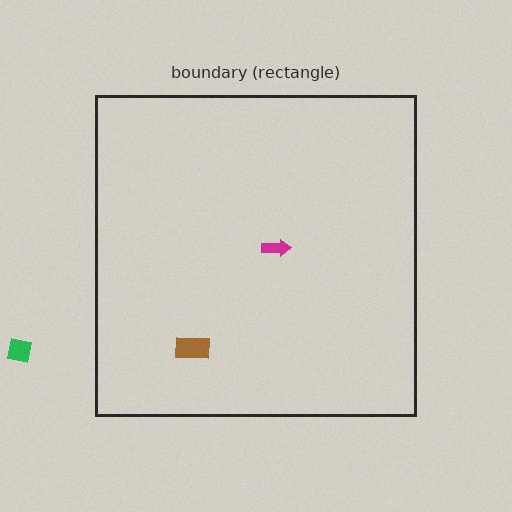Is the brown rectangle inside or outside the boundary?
Inside.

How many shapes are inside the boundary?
2 inside, 1 outside.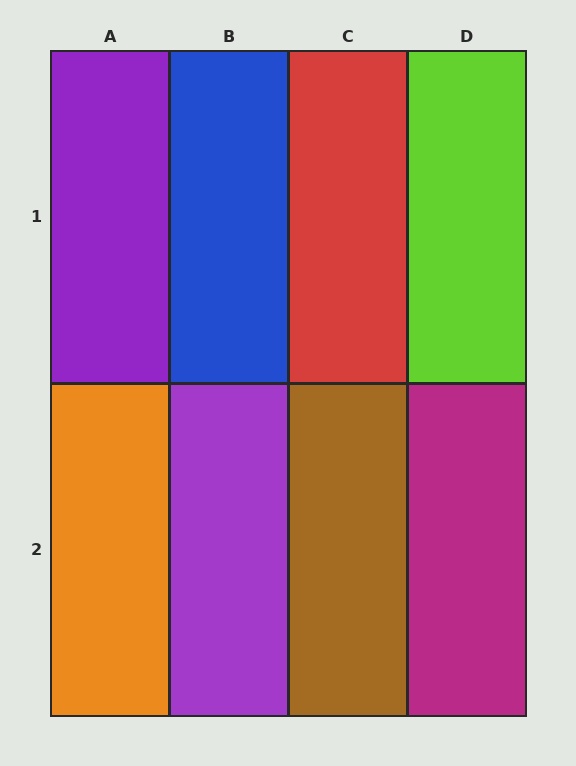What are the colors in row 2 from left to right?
Orange, purple, brown, magenta.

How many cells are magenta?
1 cell is magenta.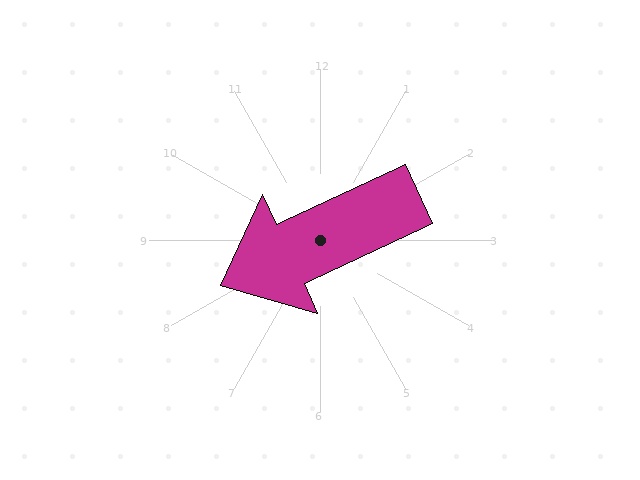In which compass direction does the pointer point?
Southwest.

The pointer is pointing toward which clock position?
Roughly 8 o'clock.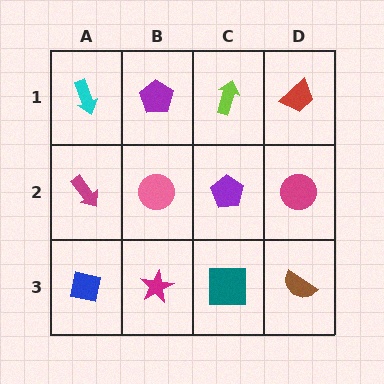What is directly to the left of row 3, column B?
A blue square.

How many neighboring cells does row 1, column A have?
2.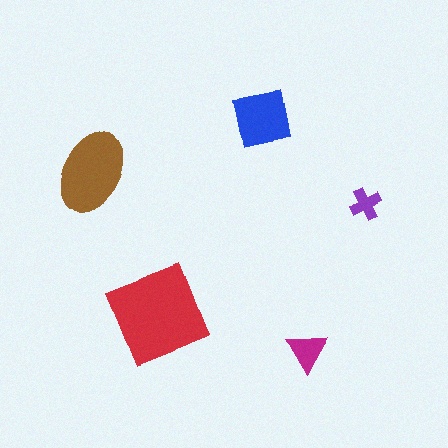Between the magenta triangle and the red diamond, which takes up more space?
The red diamond.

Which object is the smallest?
The purple cross.